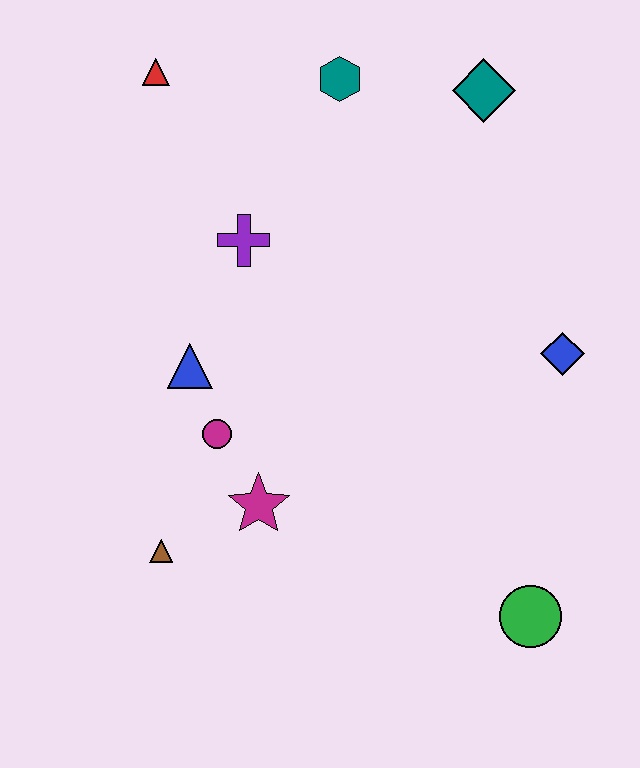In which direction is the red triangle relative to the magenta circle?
The red triangle is above the magenta circle.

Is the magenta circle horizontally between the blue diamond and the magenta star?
No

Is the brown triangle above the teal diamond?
No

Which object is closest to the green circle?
The blue diamond is closest to the green circle.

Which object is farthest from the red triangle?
The green circle is farthest from the red triangle.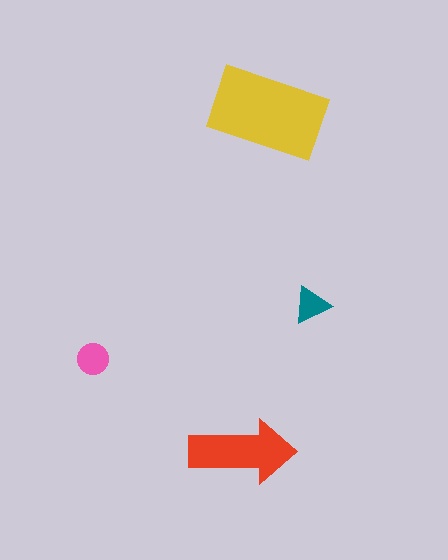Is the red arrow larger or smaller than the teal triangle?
Larger.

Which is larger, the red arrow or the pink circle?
The red arrow.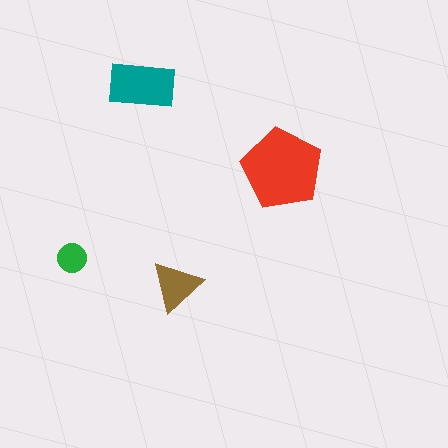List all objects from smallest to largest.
The green circle, the brown triangle, the teal rectangle, the red pentagon.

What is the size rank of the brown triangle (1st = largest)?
3rd.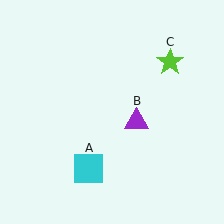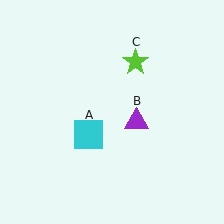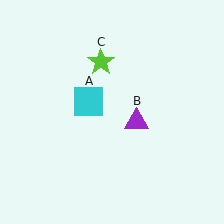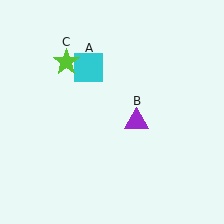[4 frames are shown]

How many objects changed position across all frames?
2 objects changed position: cyan square (object A), lime star (object C).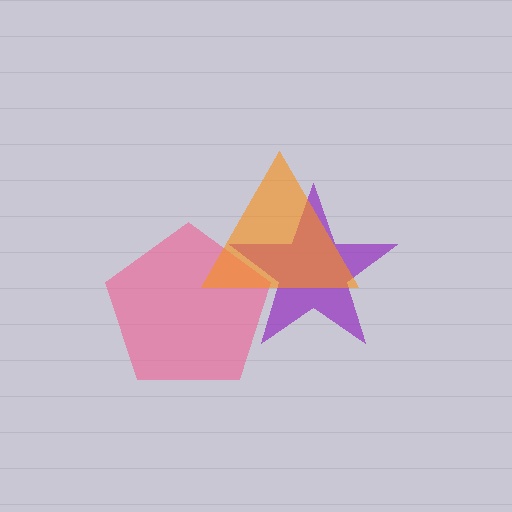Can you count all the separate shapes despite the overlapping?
Yes, there are 3 separate shapes.